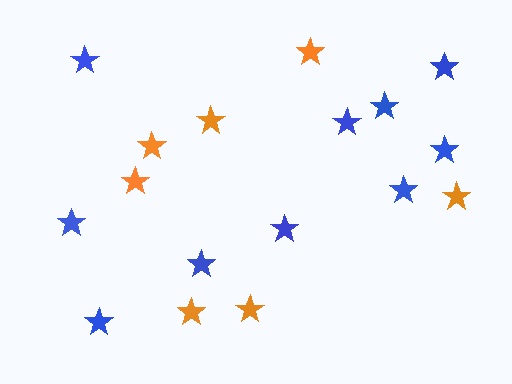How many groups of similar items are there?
There are 2 groups: one group of blue stars (10) and one group of orange stars (7).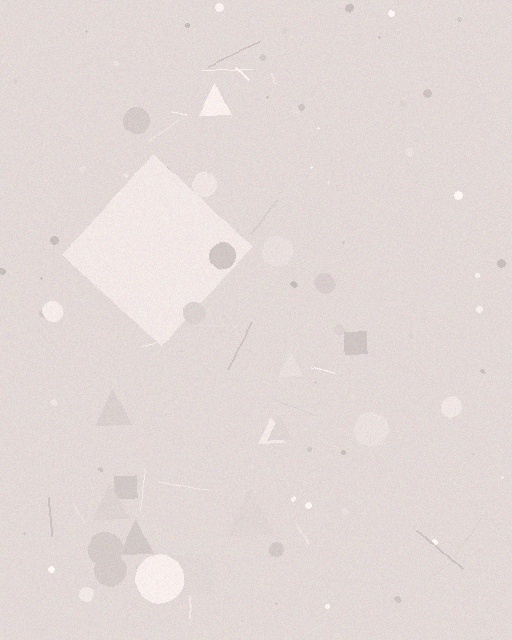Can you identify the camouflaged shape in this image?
The camouflaged shape is a diamond.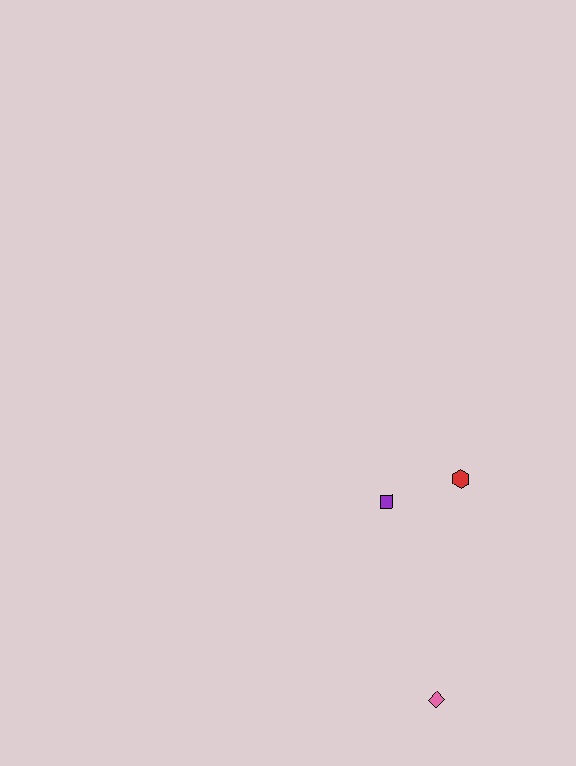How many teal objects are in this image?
There are no teal objects.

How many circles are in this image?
There are no circles.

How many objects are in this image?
There are 3 objects.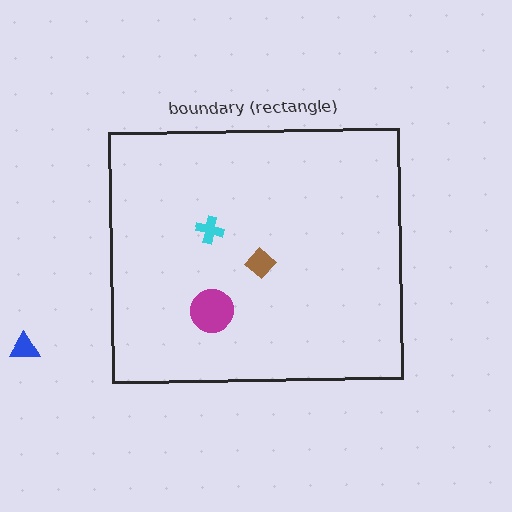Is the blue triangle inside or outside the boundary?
Outside.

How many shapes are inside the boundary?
3 inside, 1 outside.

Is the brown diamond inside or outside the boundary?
Inside.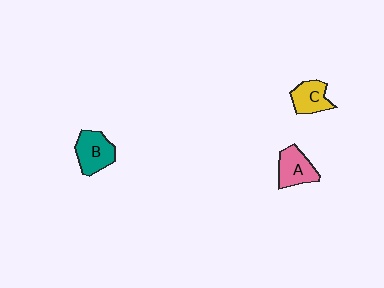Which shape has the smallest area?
Shape C (yellow).